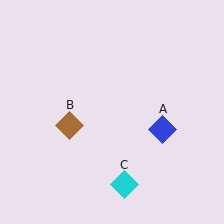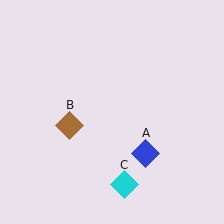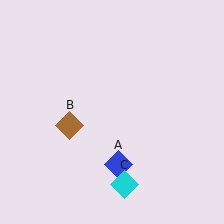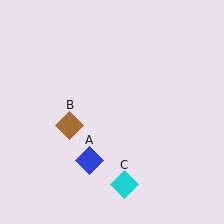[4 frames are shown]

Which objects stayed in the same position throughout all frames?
Brown diamond (object B) and cyan diamond (object C) remained stationary.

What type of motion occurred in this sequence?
The blue diamond (object A) rotated clockwise around the center of the scene.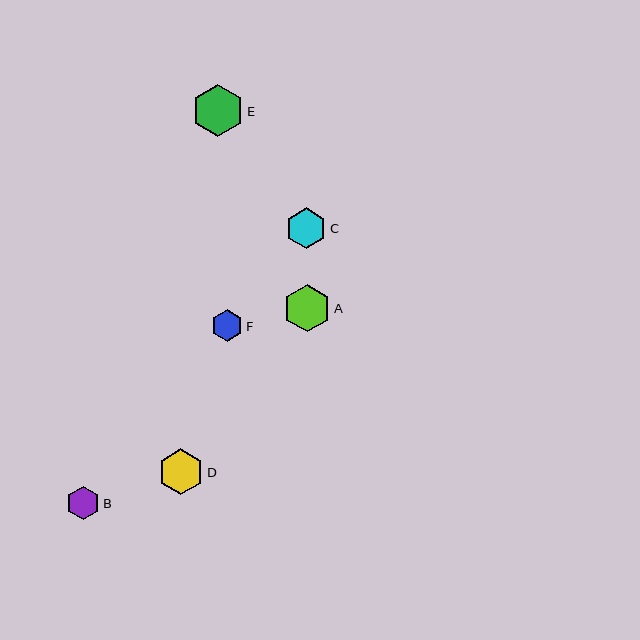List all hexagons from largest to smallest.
From largest to smallest: E, A, D, C, B, F.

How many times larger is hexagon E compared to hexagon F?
Hexagon E is approximately 1.6 times the size of hexagon F.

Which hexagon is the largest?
Hexagon E is the largest with a size of approximately 52 pixels.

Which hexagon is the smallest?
Hexagon F is the smallest with a size of approximately 32 pixels.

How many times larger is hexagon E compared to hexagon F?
Hexagon E is approximately 1.6 times the size of hexagon F.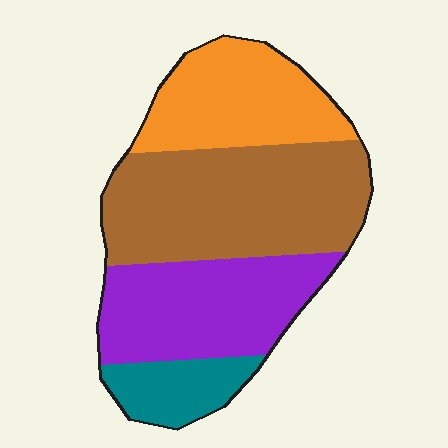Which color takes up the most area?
Brown, at roughly 40%.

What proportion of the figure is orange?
Orange takes up less than a quarter of the figure.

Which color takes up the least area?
Teal, at roughly 10%.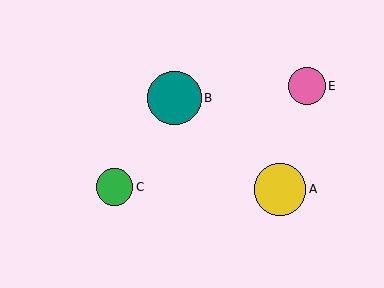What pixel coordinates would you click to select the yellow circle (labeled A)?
Click at (280, 189) to select the yellow circle A.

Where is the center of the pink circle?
The center of the pink circle is at (307, 86).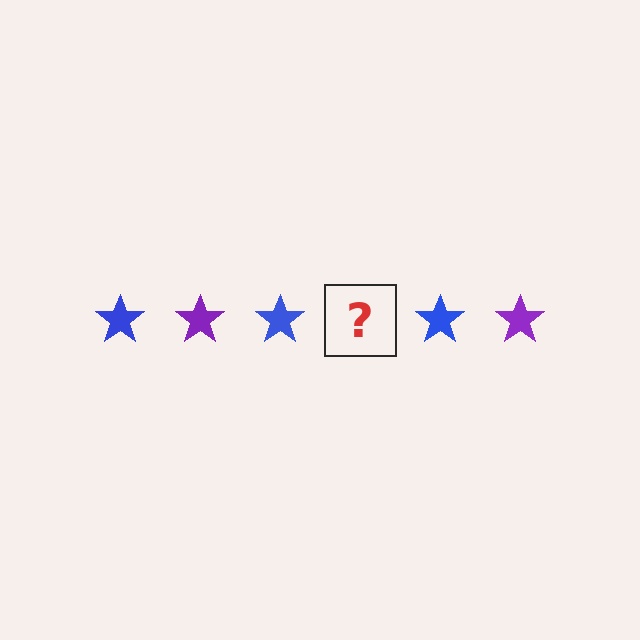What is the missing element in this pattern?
The missing element is a purple star.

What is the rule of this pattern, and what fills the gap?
The rule is that the pattern cycles through blue, purple stars. The gap should be filled with a purple star.